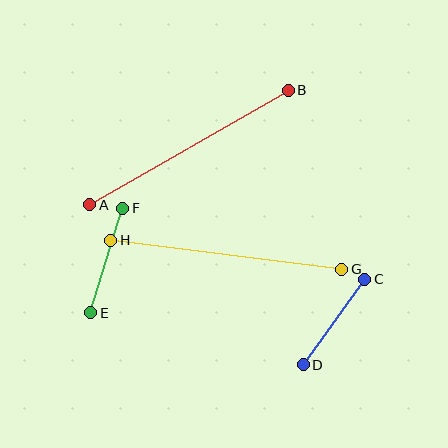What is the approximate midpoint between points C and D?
The midpoint is at approximately (334, 322) pixels.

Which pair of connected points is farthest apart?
Points G and H are farthest apart.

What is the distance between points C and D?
The distance is approximately 105 pixels.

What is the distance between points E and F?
The distance is approximately 109 pixels.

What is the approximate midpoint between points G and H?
The midpoint is at approximately (226, 255) pixels.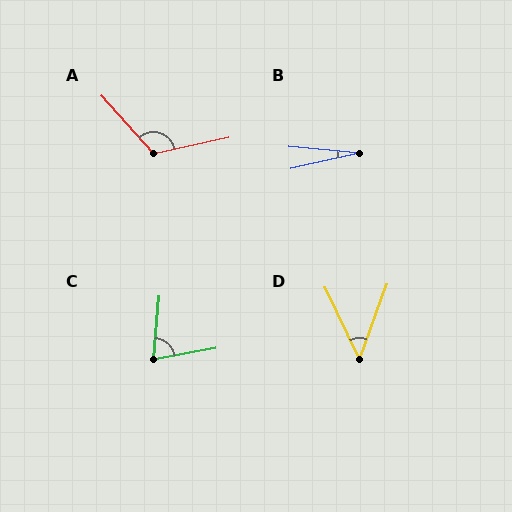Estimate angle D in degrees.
Approximately 45 degrees.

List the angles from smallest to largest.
B (18°), D (45°), C (75°), A (120°).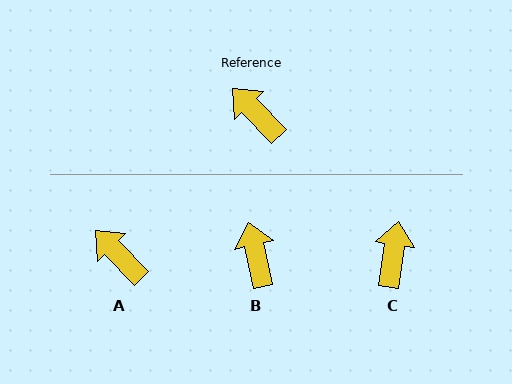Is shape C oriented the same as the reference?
No, it is off by about 52 degrees.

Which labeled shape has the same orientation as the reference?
A.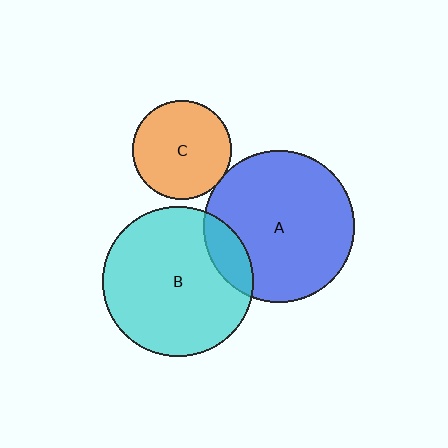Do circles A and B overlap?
Yes.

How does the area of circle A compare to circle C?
Approximately 2.3 times.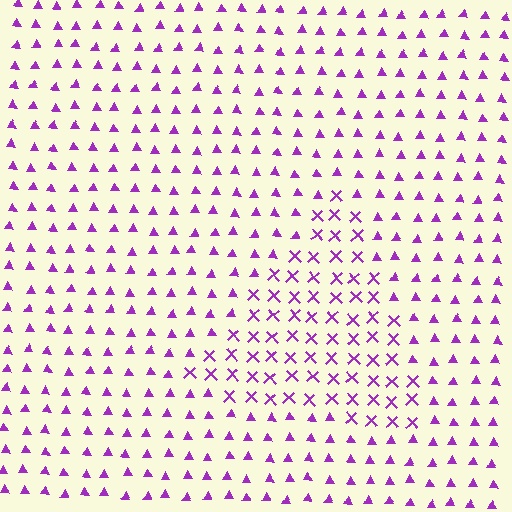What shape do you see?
I see a triangle.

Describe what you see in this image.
The image is filled with small purple elements arranged in a uniform grid. A triangle-shaped region contains X marks, while the surrounding area contains triangles. The boundary is defined purely by the change in element shape.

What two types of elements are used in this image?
The image uses X marks inside the triangle region and triangles outside it.